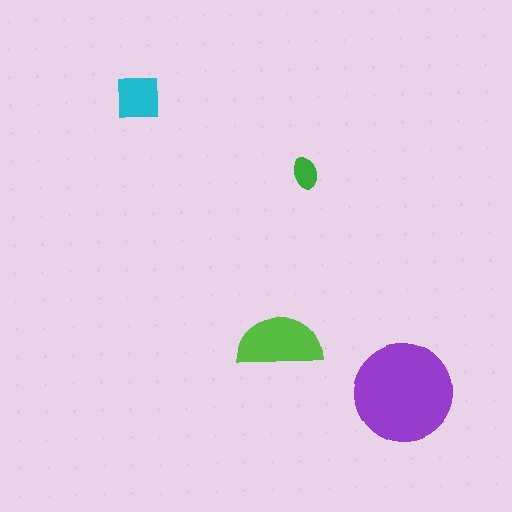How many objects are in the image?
There are 4 objects in the image.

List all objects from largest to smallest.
The purple circle, the lime semicircle, the cyan square, the green ellipse.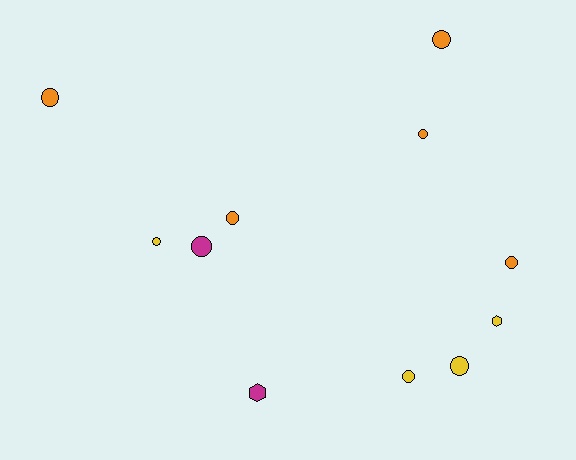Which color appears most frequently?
Orange, with 5 objects.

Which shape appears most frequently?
Circle, with 9 objects.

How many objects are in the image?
There are 11 objects.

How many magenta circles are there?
There is 1 magenta circle.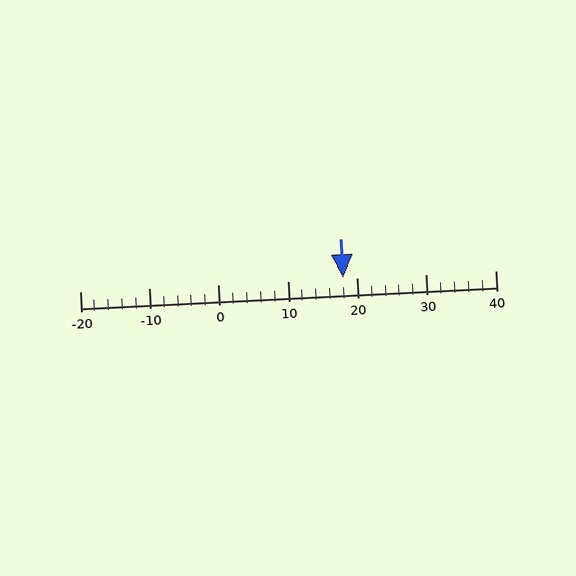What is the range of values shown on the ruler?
The ruler shows values from -20 to 40.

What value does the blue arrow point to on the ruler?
The blue arrow points to approximately 18.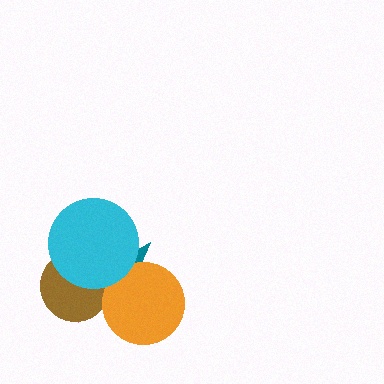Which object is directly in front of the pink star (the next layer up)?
The brown circle is directly in front of the pink star.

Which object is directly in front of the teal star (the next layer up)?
The pink star is directly in front of the teal star.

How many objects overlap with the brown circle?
3 objects overlap with the brown circle.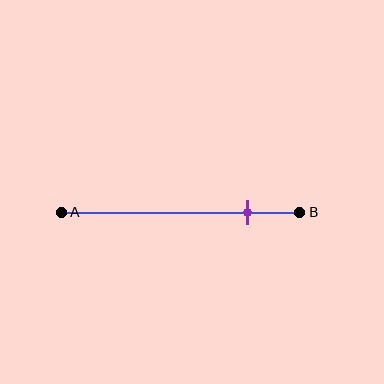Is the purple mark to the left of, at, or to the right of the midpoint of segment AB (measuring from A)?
The purple mark is to the right of the midpoint of segment AB.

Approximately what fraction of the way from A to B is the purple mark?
The purple mark is approximately 80% of the way from A to B.